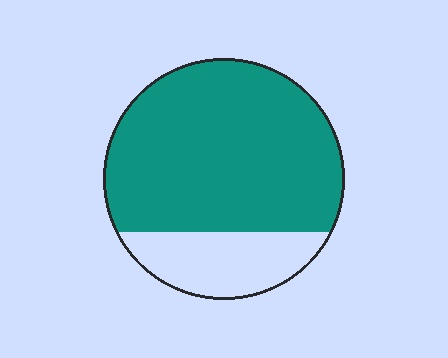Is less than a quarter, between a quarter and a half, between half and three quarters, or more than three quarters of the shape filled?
More than three quarters.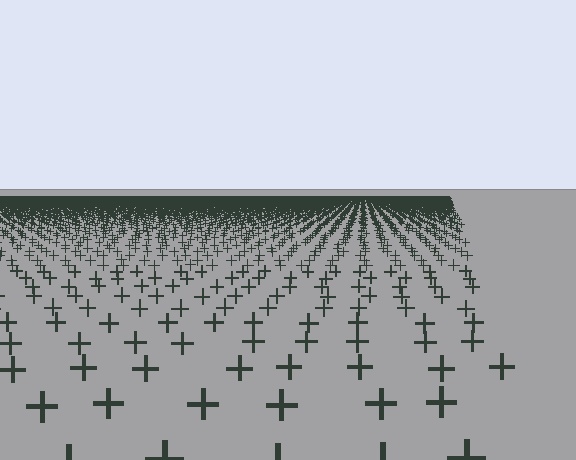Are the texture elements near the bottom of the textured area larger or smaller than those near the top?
Larger. Near the bottom, elements are closer to the viewer and appear at a bigger on-screen size.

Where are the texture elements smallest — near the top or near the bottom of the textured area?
Near the top.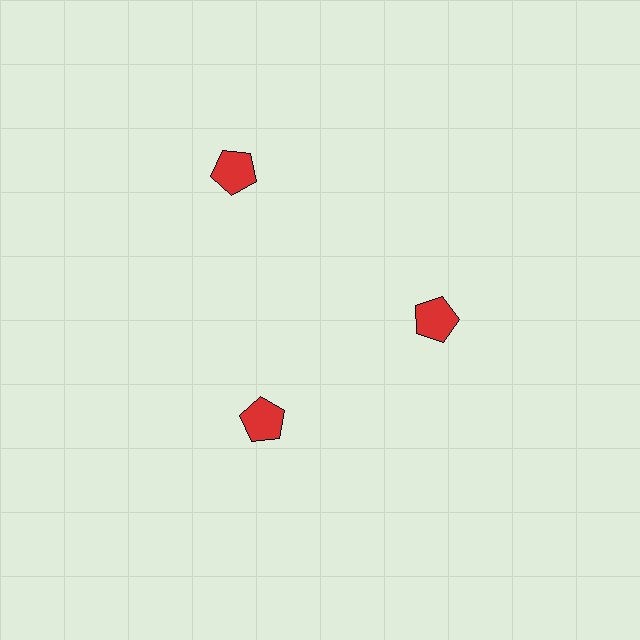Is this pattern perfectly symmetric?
No. The 3 red pentagons are arranged in a ring, but one element near the 11 o'clock position is pushed outward from the center, breaking the 3-fold rotational symmetry.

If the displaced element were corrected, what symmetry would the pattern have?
It would have 3-fold rotational symmetry — the pattern would map onto itself every 120 degrees.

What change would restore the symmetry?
The symmetry would be restored by moving it inward, back onto the ring so that all 3 pentagons sit at equal angles and equal distance from the center.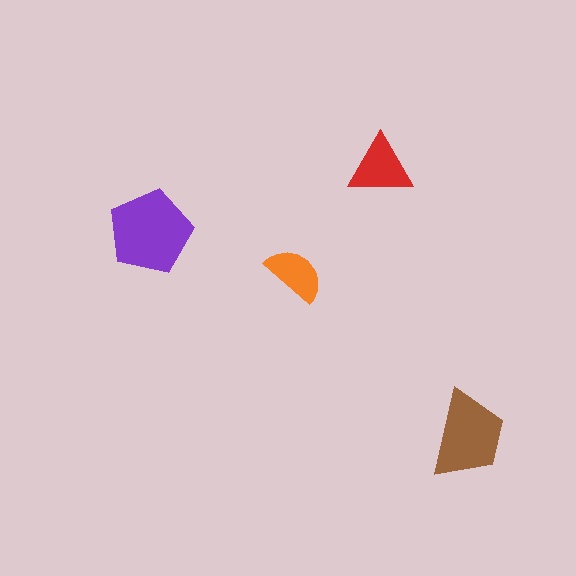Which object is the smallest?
The orange semicircle.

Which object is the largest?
The purple pentagon.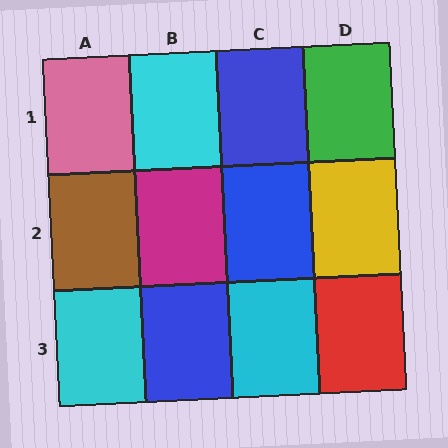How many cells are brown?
1 cell is brown.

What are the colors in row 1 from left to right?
Pink, cyan, blue, green.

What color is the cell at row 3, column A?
Cyan.